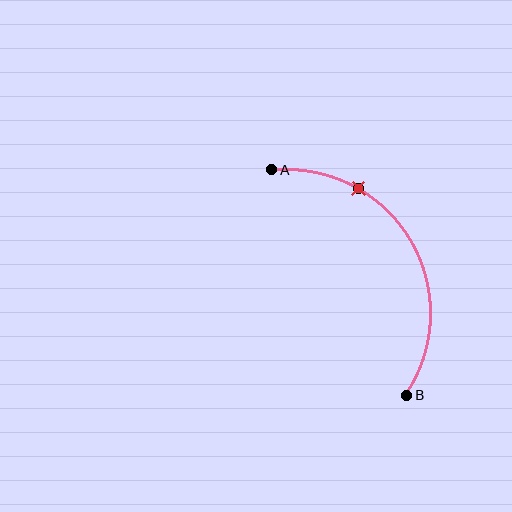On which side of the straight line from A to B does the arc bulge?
The arc bulges to the right of the straight line connecting A and B.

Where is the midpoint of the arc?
The arc midpoint is the point on the curve farthest from the straight line joining A and B. It sits to the right of that line.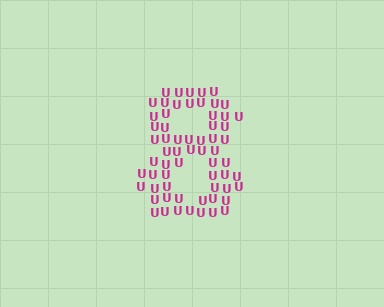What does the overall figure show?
The overall figure shows the digit 8.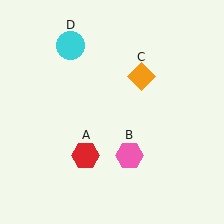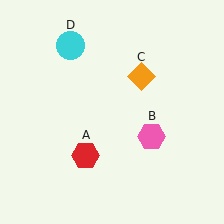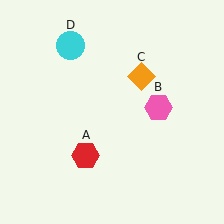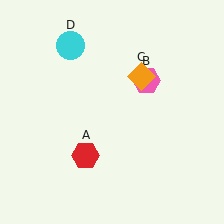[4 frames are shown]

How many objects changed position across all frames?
1 object changed position: pink hexagon (object B).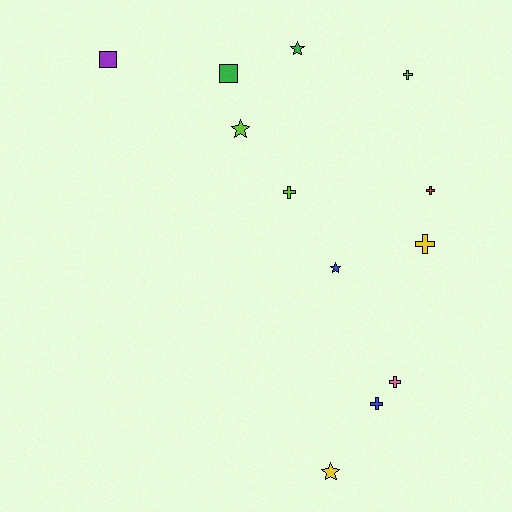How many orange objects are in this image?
There are no orange objects.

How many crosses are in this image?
There are 6 crosses.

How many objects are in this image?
There are 12 objects.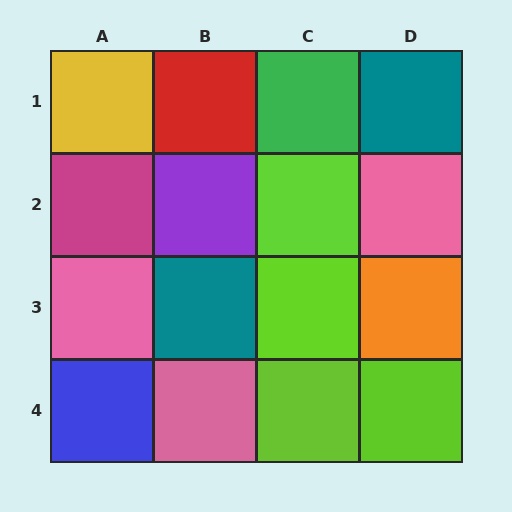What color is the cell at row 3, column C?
Lime.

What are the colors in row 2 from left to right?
Magenta, purple, lime, pink.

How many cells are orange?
1 cell is orange.